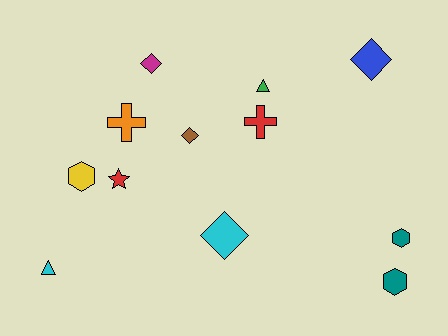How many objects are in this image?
There are 12 objects.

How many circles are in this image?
There are no circles.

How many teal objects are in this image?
There are 2 teal objects.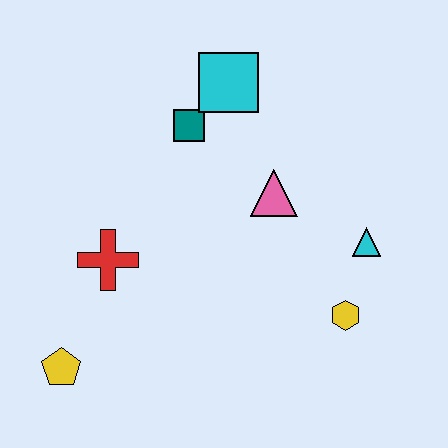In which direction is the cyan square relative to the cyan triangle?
The cyan square is above the cyan triangle.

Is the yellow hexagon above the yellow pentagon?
Yes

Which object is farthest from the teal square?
The yellow pentagon is farthest from the teal square.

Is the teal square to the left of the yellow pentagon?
No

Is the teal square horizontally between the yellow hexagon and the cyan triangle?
No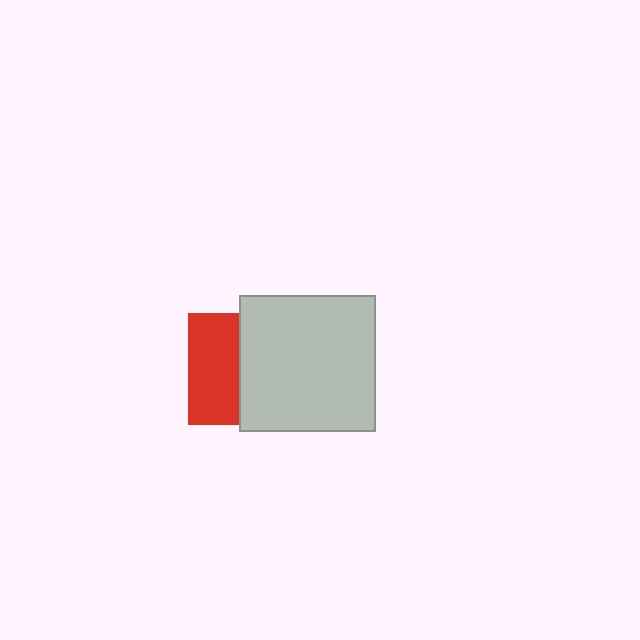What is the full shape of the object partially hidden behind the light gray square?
The partially hidden object is a red square.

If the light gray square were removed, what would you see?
You would see the complete red square.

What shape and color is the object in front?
The object in front is a light gray square.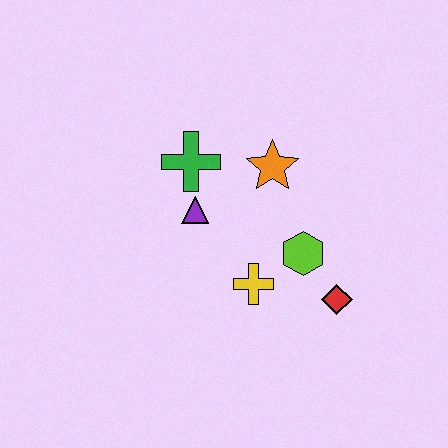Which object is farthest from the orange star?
The red diamond is farthest from the orange star.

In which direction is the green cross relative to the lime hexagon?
The green cross is to the left of the lime hexagon.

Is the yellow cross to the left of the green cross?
No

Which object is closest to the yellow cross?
The lime hexagon is closest to the yellow cross.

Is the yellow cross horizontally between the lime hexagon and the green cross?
Yes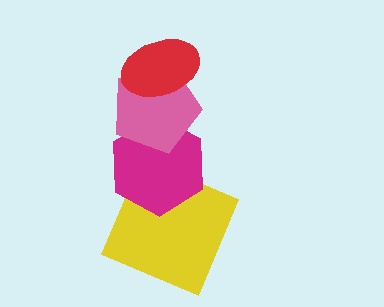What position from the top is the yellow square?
The yellow square is 4th from the top.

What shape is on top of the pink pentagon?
The red ellipse is on top of the pink pentagon.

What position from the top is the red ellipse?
The red ellipse is 1st from the top.